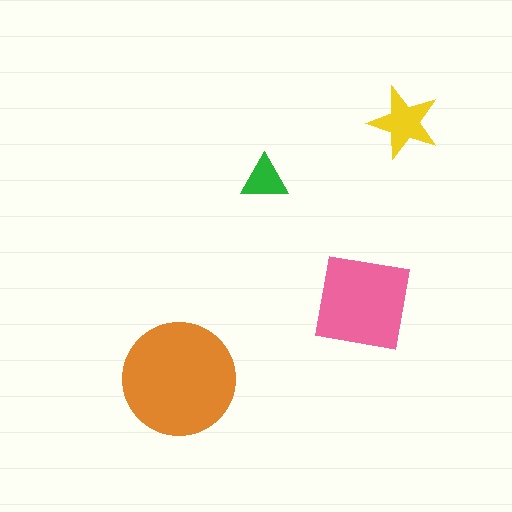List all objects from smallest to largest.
The green triangle, the yellow star, the pink square, the orange circle.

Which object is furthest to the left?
The orange circle is leftmost.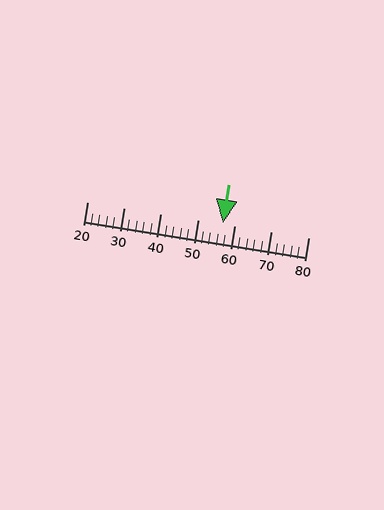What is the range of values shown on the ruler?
The ruler shows values from 20 to 80.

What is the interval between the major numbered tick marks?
The major tick marks are spaced 10 units apart.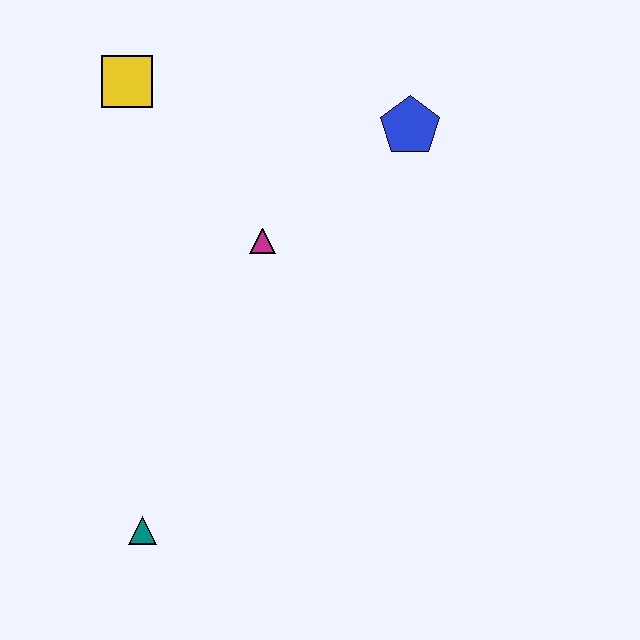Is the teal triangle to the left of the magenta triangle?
Yes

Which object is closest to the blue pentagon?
The magenta triangle is closest to the blue pentagon.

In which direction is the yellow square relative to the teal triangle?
The yellow square is above the teal triangle.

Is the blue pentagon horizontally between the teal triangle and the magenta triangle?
No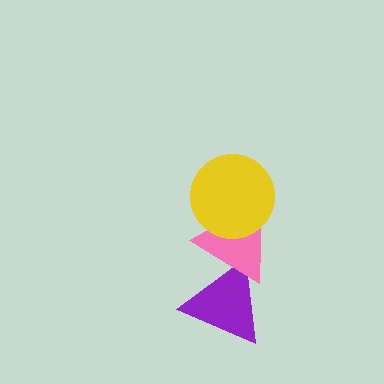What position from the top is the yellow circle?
The yellow circle is 1st from the top.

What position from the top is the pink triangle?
The pink triangle is 2nd from the top.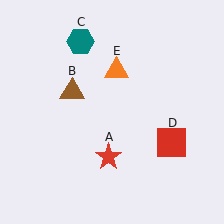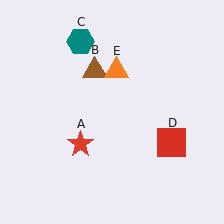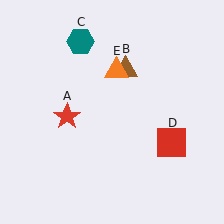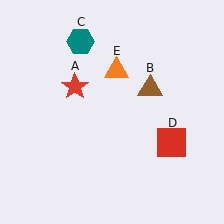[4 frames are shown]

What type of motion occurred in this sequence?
The red star (object A), brown triangle (object B) rotated clockwise around the center of the scene.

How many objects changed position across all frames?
2 objects changed position: red star (object A), brown triangle (object B).